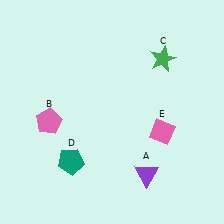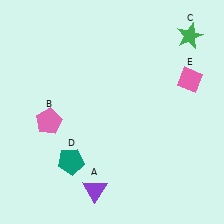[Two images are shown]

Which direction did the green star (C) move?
The green star (C) moved right.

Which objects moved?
The objects that moved are: the purple triangle (A), the green star (C), the pink diamond (E).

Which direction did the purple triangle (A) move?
The purple triangle (A) moved left.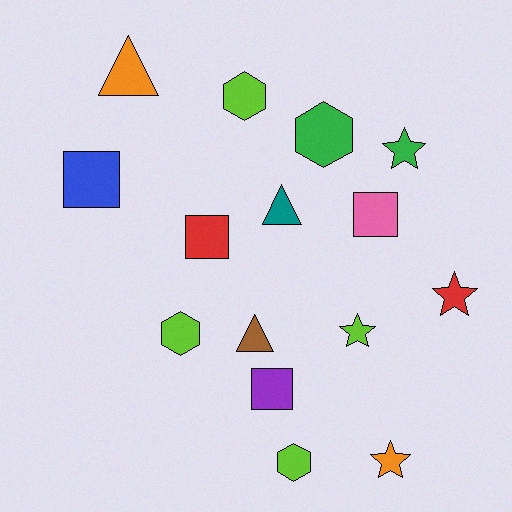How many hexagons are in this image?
There are 4 hexagons.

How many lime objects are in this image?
There are 4 lime objects.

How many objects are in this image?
There are 15 objects.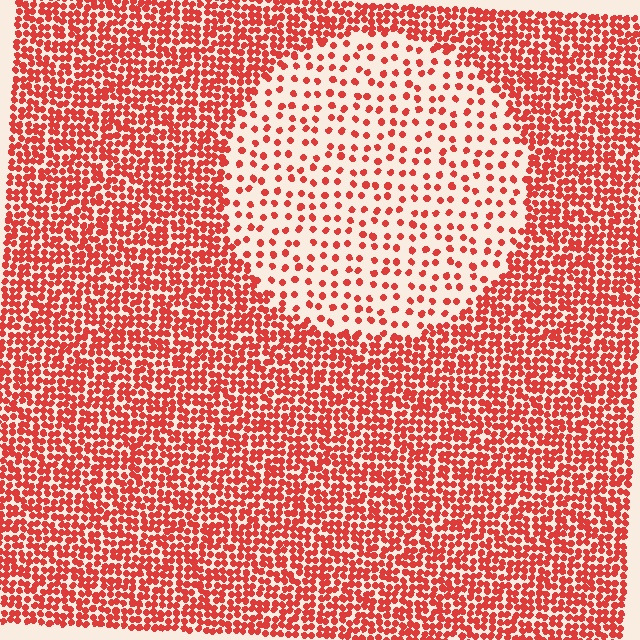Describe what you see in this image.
The image contains small red elements arranged at two different densities. A circle-shaped region is visible where the elements are less densely packed than the surrounding area.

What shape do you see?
I see a circle.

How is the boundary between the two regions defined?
The boundary is defined by a change in element density (approximately 2.8x ratio). All elements are the same color, size, and shape.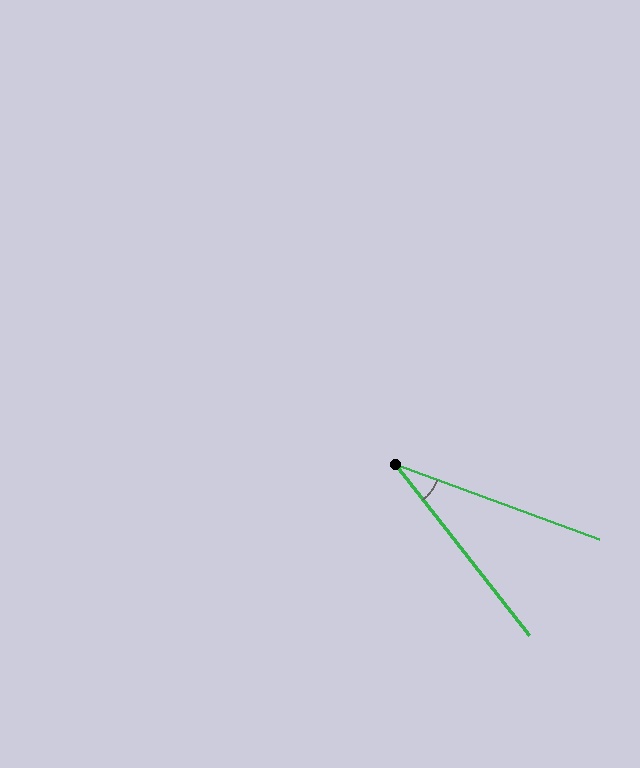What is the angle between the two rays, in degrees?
Approximately 32 degrees.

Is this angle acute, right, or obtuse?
It is acute.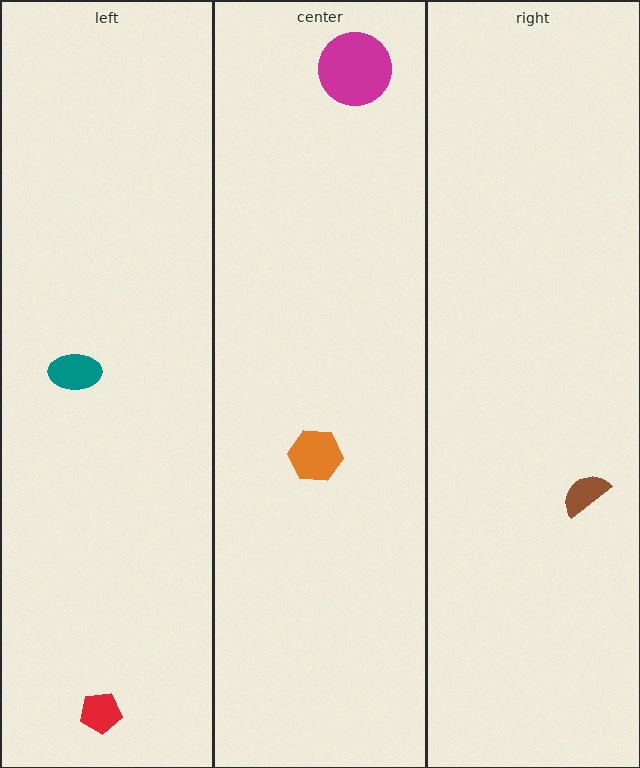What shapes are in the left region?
The teal ellipse, the red pentagon.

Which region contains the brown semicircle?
The right region.